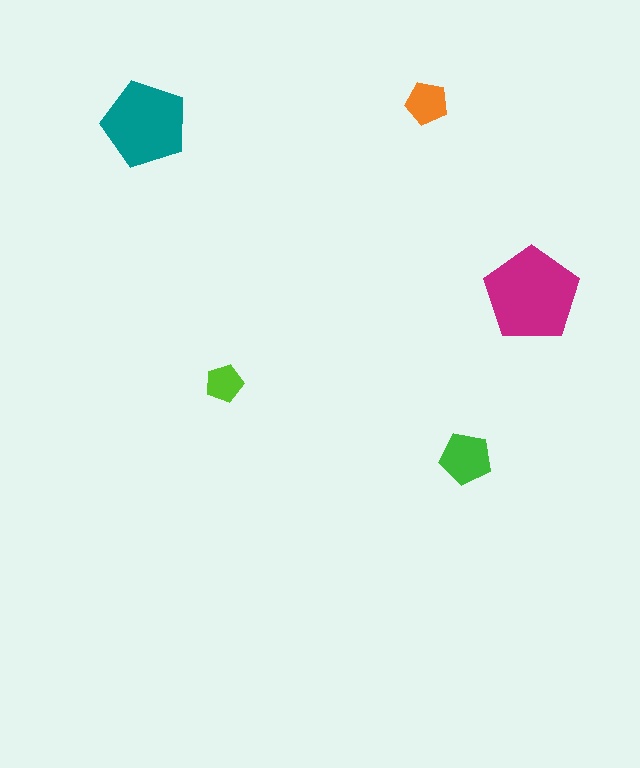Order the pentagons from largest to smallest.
the magenta one, the teal one, the green one, the orange one, the lime one.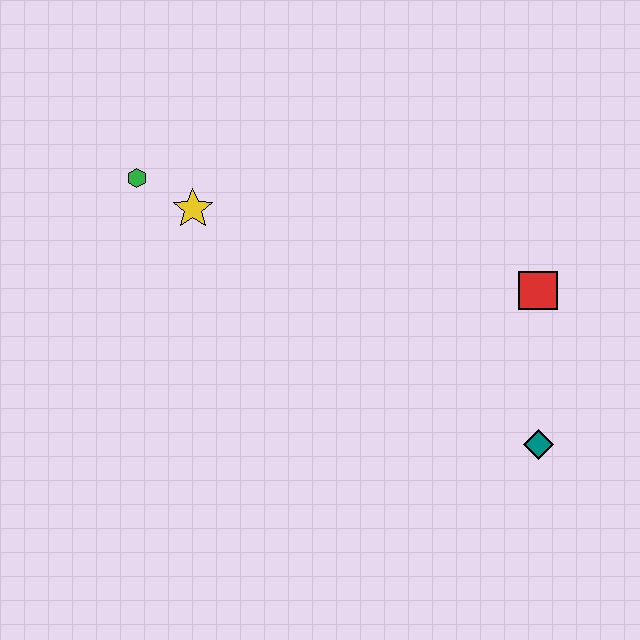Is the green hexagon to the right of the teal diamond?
No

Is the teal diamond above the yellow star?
No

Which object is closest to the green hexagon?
The yellow star is closest to the green hexagon.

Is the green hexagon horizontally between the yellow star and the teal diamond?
No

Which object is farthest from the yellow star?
The teal diamond is farthest from the yellow star.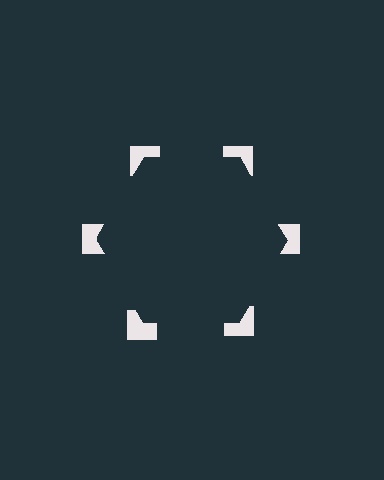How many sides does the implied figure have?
6 sides.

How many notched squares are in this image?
There are 6 — one at each vertex of the illusory hexagon.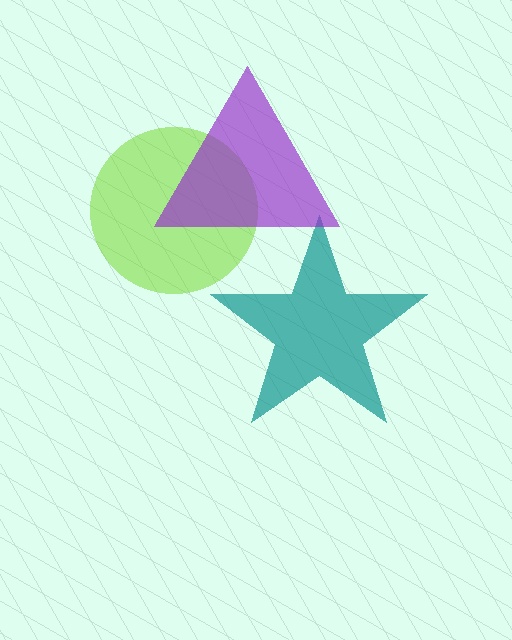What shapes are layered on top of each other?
The layered shapes are: a teal star, a lime circle, a purple triangle.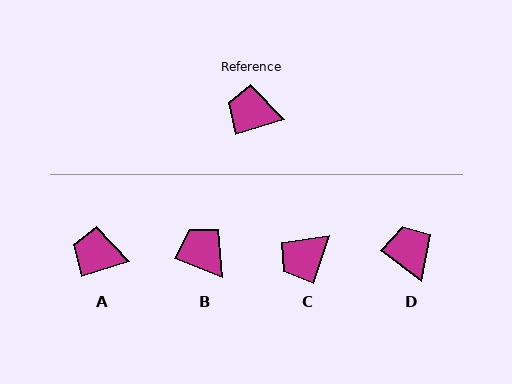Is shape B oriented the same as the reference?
No, it is off by about 39 degrees.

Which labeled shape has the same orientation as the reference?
A.